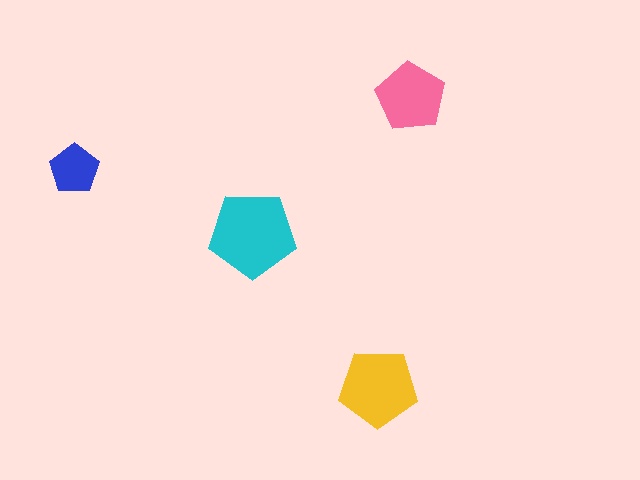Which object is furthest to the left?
The blue pentagon is leftmost.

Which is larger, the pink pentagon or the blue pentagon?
The pink one.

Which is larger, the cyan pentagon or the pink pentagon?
The cyan one.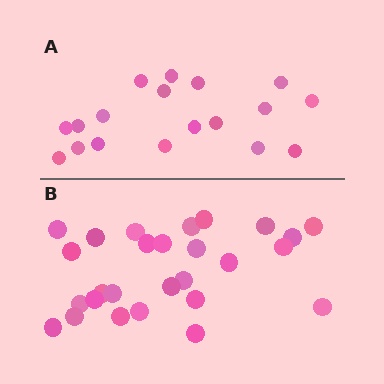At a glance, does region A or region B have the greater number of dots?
Region B (the bottom region) has more dots.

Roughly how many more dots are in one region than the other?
Region B has roughly 8 or so more dots than region A.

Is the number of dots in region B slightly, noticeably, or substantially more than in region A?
Region B has substantially more. The ratio is roughly 1.5 to 1.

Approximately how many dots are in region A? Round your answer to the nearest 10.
About 20 dots. (The exact count is 18, which rounds to 20.)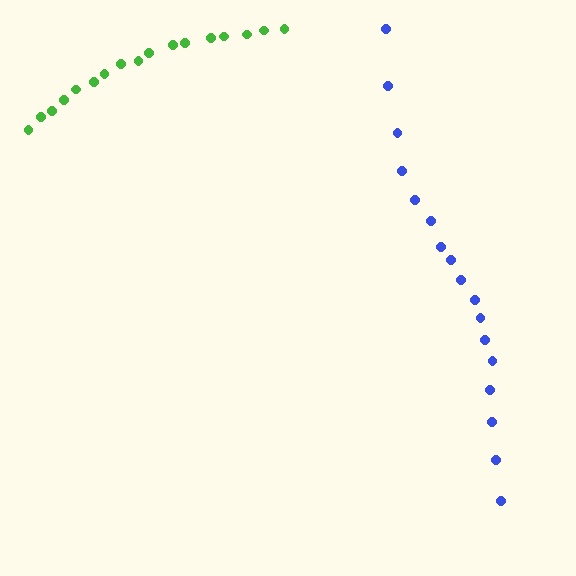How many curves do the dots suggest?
There are 2 distinct paths.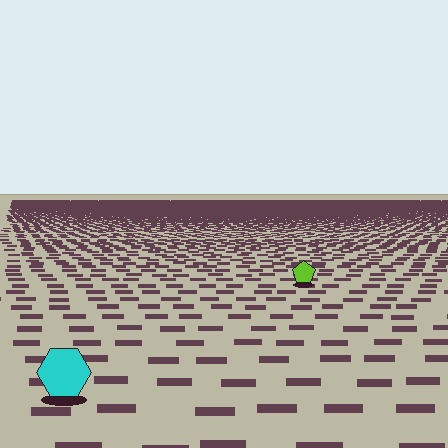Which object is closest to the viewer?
The cyan hexagon is closest. The texture marks near it are larger and more spread out.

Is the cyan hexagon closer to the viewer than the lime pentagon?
Yes. The cyan hexagon is closer — you can tell from the texture gradient: the ground texture is coarser near it.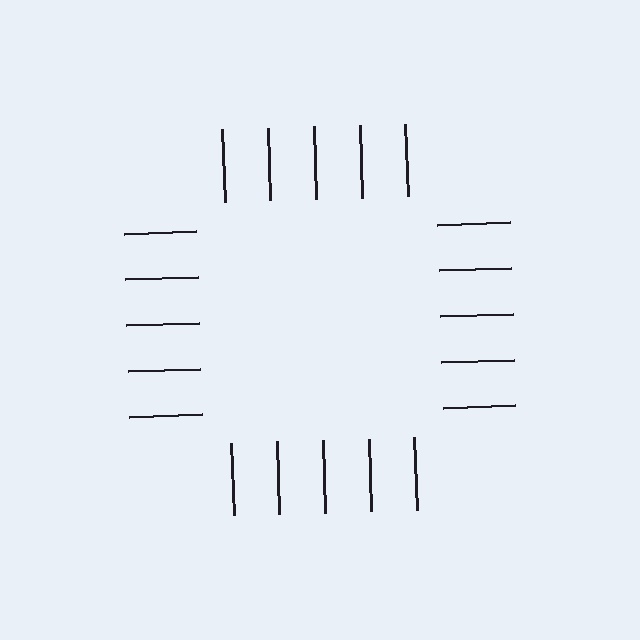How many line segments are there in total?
20 — 5 along each of the 4 edges.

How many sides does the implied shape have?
4 sides — the line-ends trace a square.